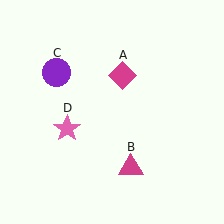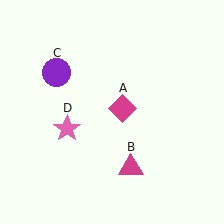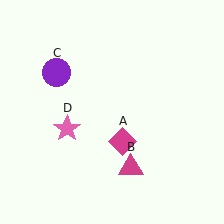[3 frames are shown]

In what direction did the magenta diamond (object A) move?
The magenta diamond (object A) moved down.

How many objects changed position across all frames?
1 object changed position: magenta diamond (object A).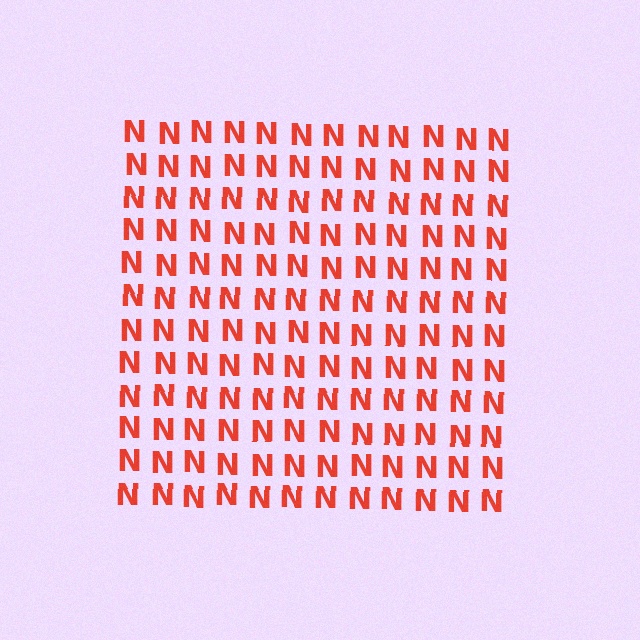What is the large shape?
The large shape is a square.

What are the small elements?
The small elements are letter N's.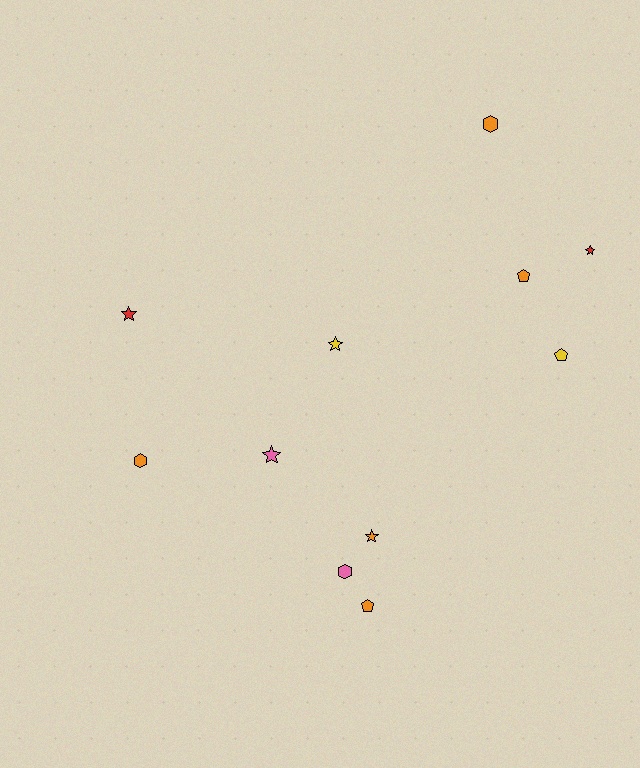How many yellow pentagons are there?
There is 1 yellow pentagon.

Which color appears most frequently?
Orange, with 5 objects.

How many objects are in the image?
There are 11 objects.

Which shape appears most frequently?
Star, with 5 objects.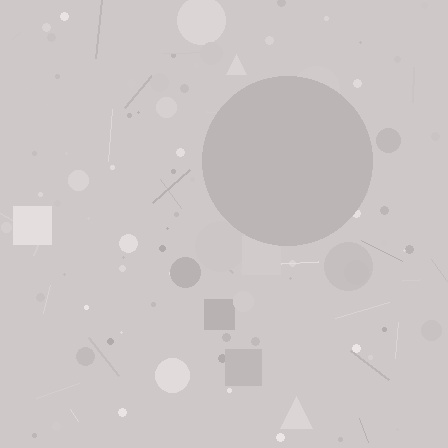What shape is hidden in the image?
A circle is hidden in the image.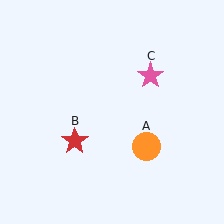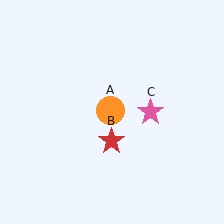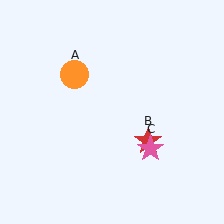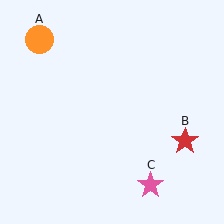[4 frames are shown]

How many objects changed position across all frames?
3 objects changed position: orange circle (object A), red star (object B), pink star (object C).